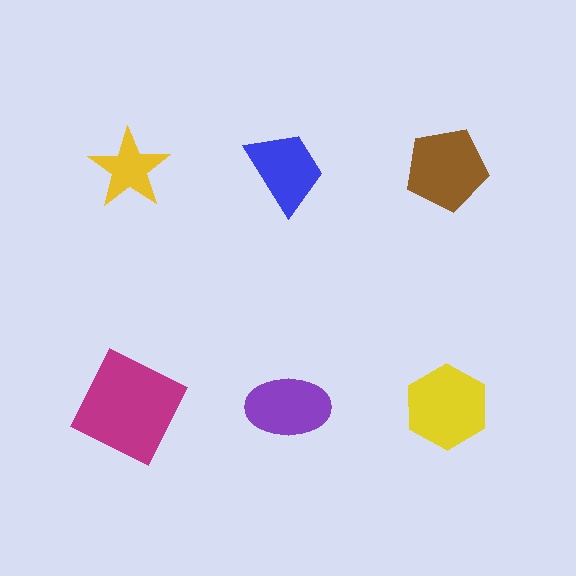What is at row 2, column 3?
A yellow hexagon.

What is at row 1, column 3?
A brown pentagon.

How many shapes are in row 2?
3 shapes.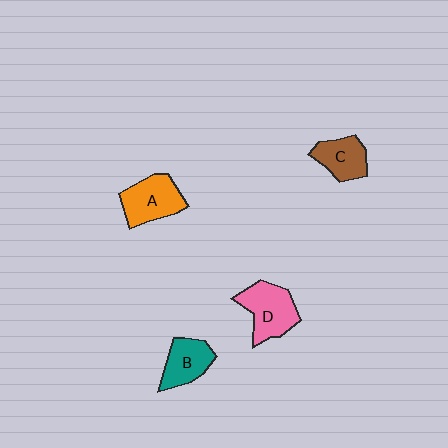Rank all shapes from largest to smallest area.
From largest to smallest: D (pink), A (orange), B (teal), C (brown).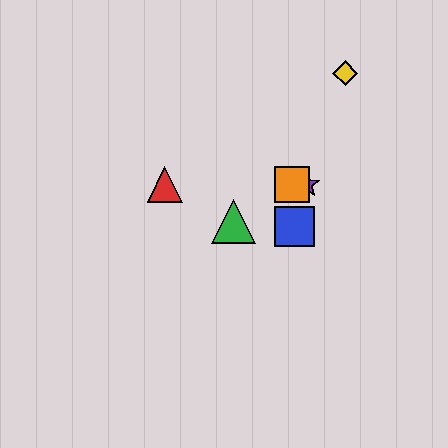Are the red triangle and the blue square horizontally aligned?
No, the red triangle is at y≈185 and the blue square is at y≈227.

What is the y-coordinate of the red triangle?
The red triangle is at y≈185.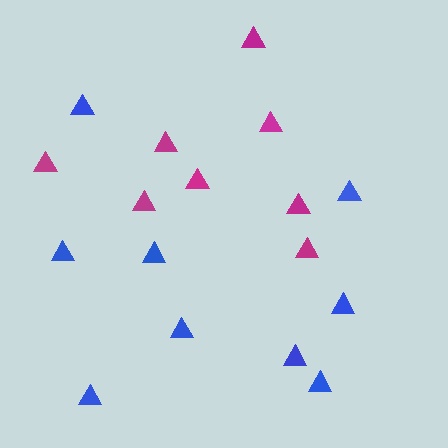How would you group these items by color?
There are 2 groups: one group of magenta triangles (8) and one group of blue triangles (9).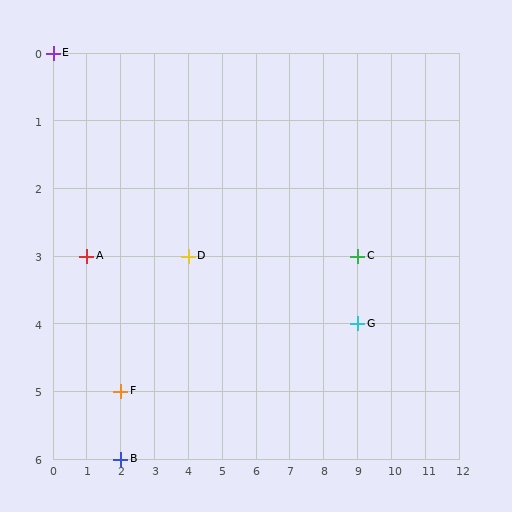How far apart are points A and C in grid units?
Points A and C are 8 columns apart.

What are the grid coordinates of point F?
Point F is at grid coordinates (2, 5).